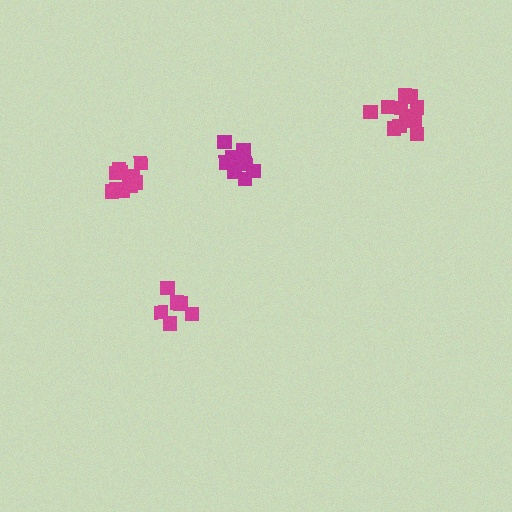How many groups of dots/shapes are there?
There are 4 groups.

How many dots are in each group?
Group 1: 6 dots, Group 2: 8 dots, Group 3: 12 dots, Group 4: 12 dots (38 total).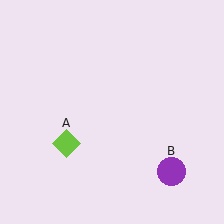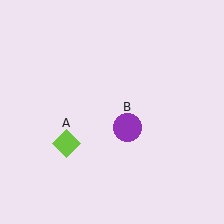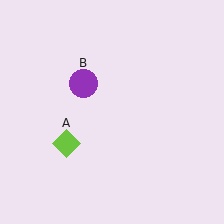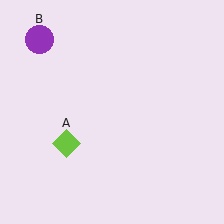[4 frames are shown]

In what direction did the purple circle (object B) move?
The purple circle (object B) moved up and to the left.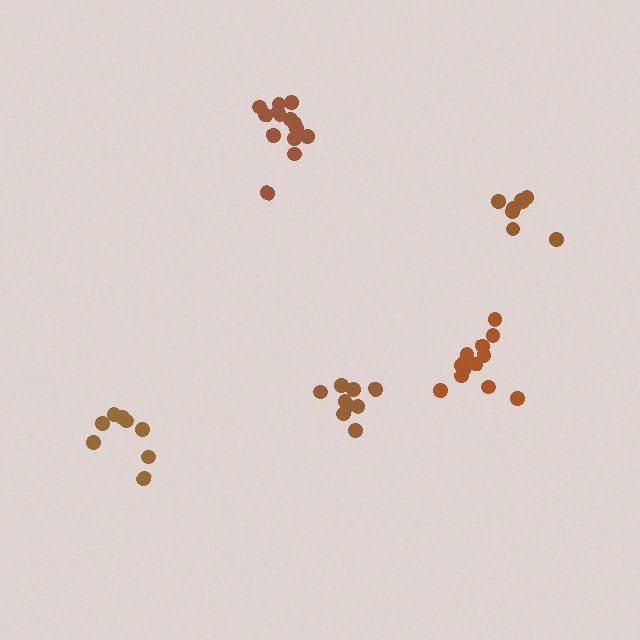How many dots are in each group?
Group 1: 8 dots, Group 2: 13 dots, Group 3: 14 dots, Group 4: 9 dots, Group 5: 8 dots (52 total).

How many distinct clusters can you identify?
There are 5 distinct clusters.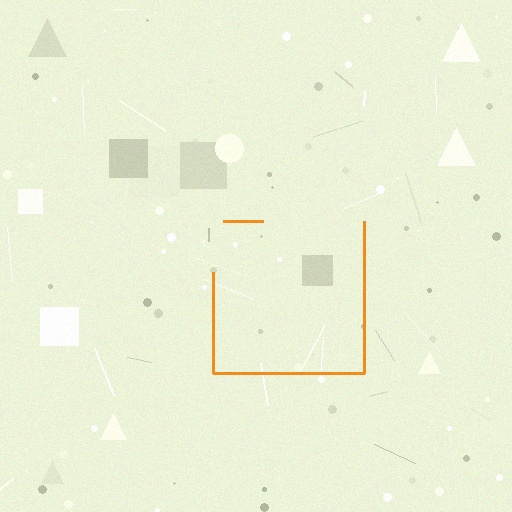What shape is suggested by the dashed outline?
The dashed outline suggests a square.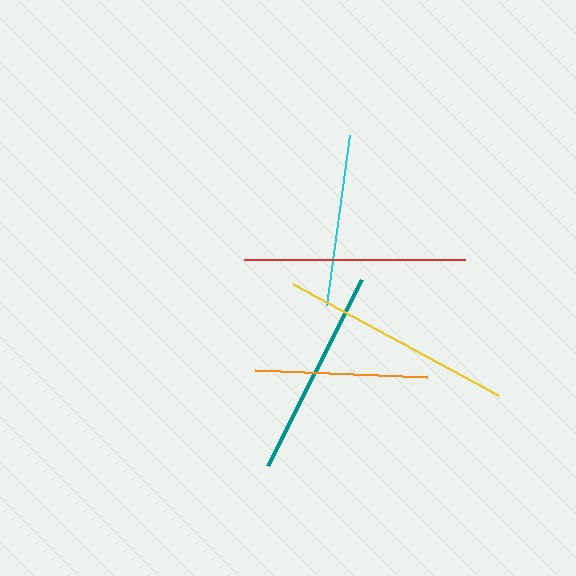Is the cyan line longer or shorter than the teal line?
The teal line is longer than the cyan line.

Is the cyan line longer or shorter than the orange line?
The cyan line is longer than the orange line.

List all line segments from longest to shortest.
From longest to shortest: yellow, red, teal, cyan, orange.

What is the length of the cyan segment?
The cyan segment is approximately 172 pixels long.